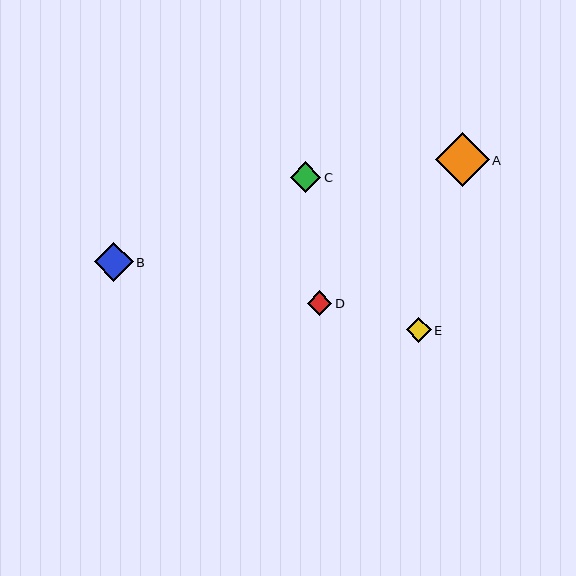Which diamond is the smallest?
Diamond E is the smallest with a size of approximately 25 pixels.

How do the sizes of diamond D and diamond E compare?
Diamond D and diamond E are approximately the same size.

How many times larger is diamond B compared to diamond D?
Diamond B is approximately 1.6 times the size of diamond D.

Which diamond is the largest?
Diamond A is the largest with a size of approximately 54 pixels.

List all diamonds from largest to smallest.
From largest to smallest: A, B, C, D, E.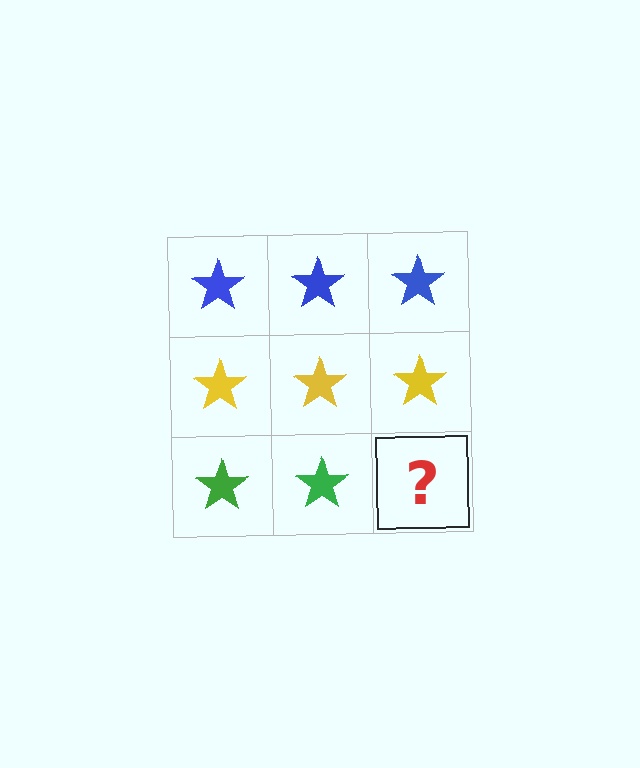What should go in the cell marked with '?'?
The missing cell should contain a green star.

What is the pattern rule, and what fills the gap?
The rule is that each row has a consistent color. The gap should be filled with a green star.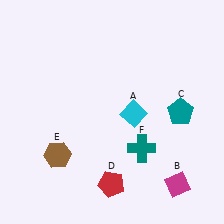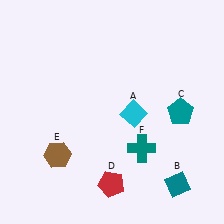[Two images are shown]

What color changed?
The diamond (B) changed from magenta in Image 1 to teal in Image 2.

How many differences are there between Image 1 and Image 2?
There is 1 difference between the two images.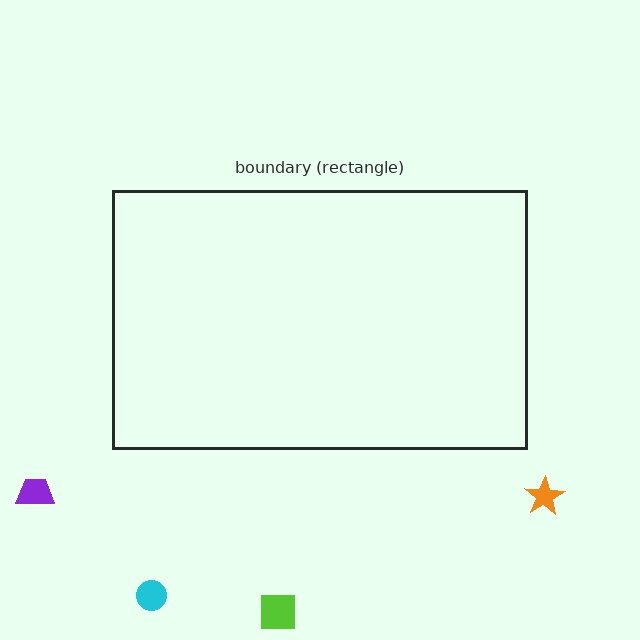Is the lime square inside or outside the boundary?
Outside.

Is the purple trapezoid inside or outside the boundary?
Outside.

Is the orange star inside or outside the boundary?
Outside.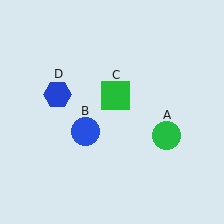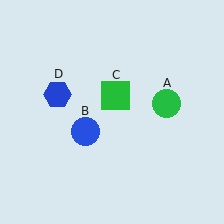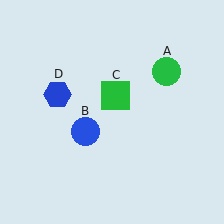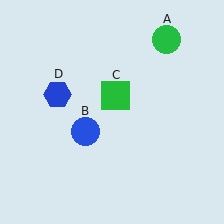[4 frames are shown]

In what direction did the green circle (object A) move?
The green circle (object A) moved up.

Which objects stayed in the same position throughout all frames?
Blue circle (object B) and green square (object C) and blue hexagon (object D) remained stationary.